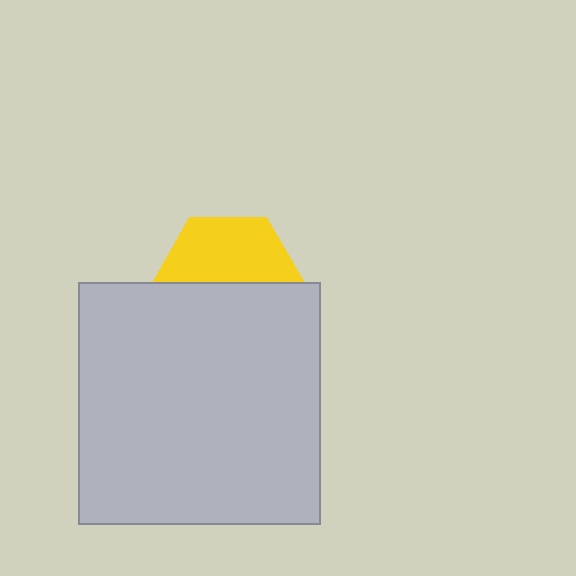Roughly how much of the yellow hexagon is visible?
About half of it is visible (roughly 47%).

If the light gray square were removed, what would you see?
You would see the complete yellow hexagon.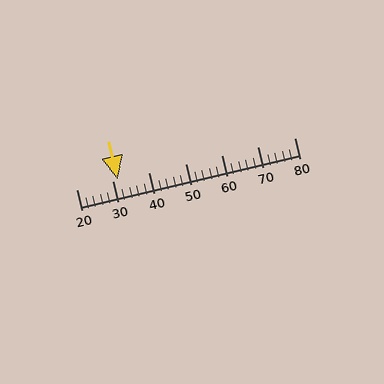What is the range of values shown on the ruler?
The ruler shows values from 20 to 80.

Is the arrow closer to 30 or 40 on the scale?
The arrow is closer to 30.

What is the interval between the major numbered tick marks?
The major tick marks are spaced 10 units apart.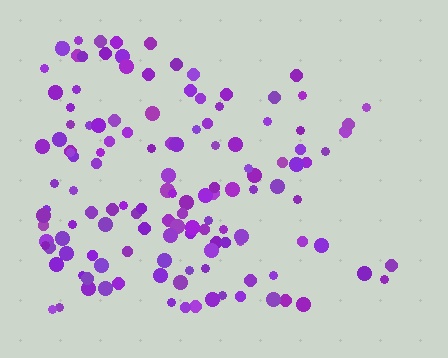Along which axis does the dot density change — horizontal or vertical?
Horizontal.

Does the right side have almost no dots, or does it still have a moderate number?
Still a moderate number, just noticeably fewer than the left.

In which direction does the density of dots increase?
From right to left, with the left side densest.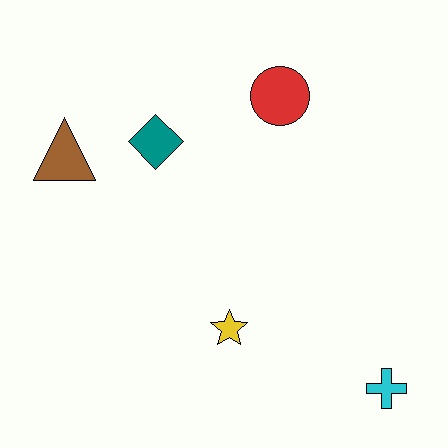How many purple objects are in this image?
There are no purple objects.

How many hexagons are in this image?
There are no hexagons.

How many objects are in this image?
There are 5 objects.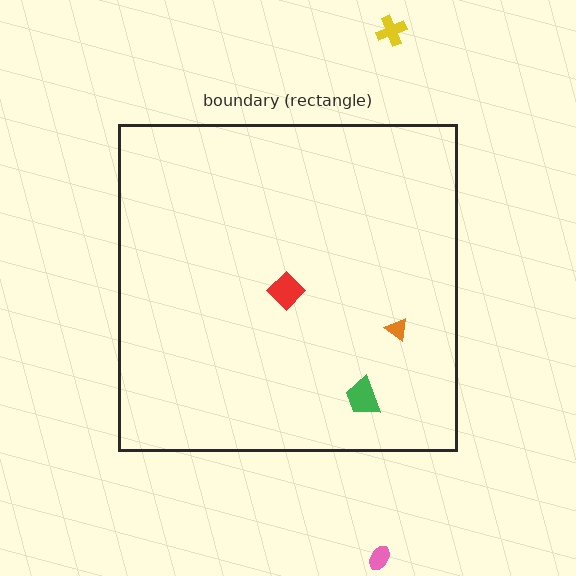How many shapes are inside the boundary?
3 inside, 2 outside.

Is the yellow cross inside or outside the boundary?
Outside.